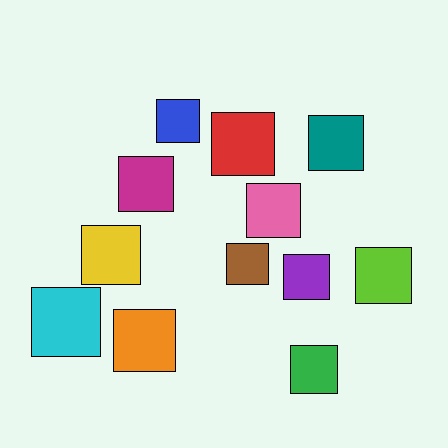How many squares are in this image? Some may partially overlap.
There are 12 squares.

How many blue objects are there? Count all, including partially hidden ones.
There is 1 blue object.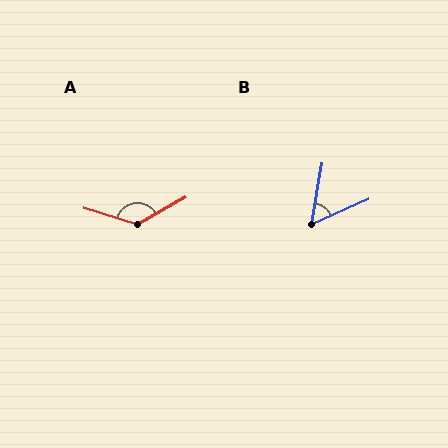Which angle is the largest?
A, at approximately 133 degrees.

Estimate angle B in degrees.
Approximately 56 degrees.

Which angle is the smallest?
B, at approximately 56 degrees.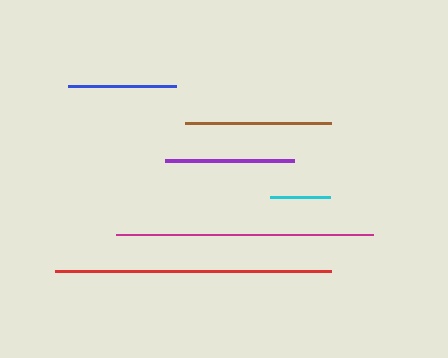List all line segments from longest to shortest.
From longest to shortest: red, magenta, brown, purple, blue, cyan.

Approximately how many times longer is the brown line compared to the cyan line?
The brown line is approximately 2.4 times the length of the cyan line.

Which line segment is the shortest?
The cyan line is the shortest at approximately 61 pixels.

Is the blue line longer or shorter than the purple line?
The purple line is longer than the blue line.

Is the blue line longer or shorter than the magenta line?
The magenta line is longer than the blue line.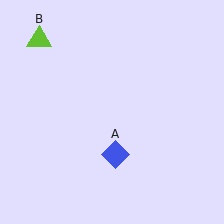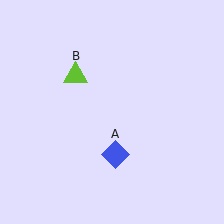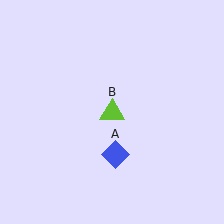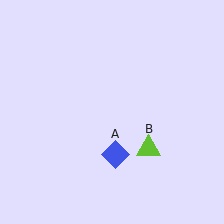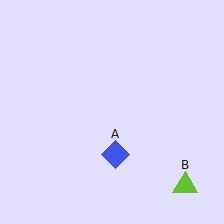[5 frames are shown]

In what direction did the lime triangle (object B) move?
The lime triangle (object B) moved down and to the right.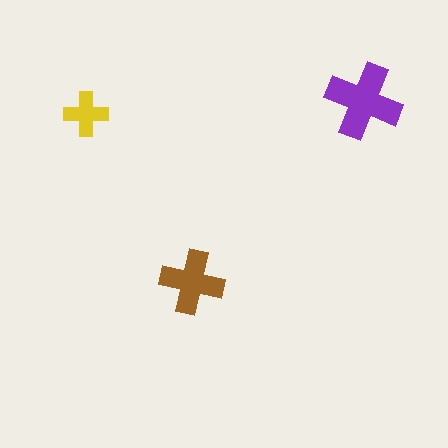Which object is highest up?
The purple cross is topmost.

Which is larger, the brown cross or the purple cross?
The purple one.